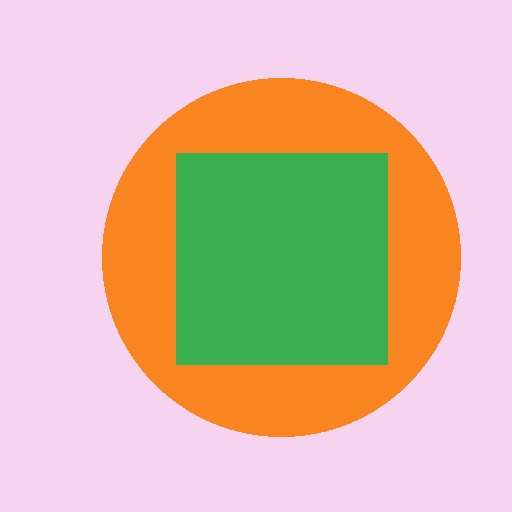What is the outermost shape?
The orange circle.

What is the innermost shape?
The green square.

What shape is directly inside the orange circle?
The green square.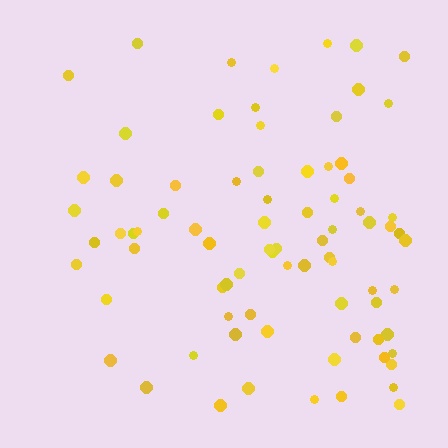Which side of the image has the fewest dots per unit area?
The left.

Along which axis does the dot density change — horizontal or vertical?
Horizontal.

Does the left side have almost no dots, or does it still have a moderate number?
Still a moderate number, just noticeably fewer than the right.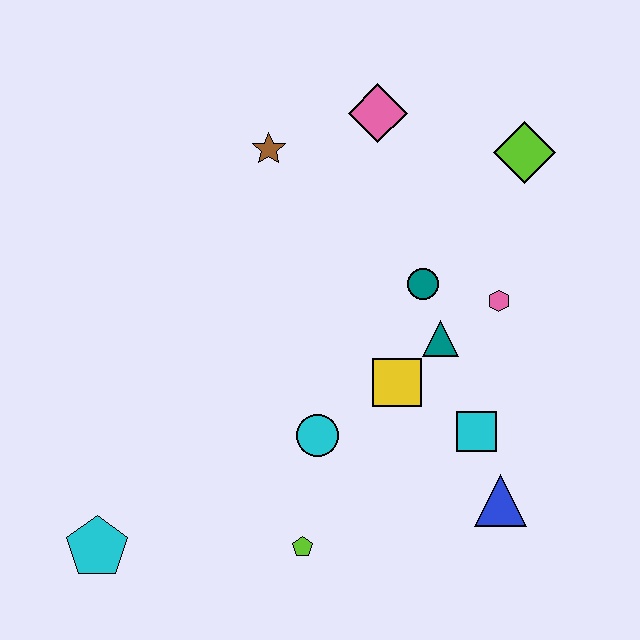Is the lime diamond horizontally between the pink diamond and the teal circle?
No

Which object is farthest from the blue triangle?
The brown star is farthest from the blue triangle.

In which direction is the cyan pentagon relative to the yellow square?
The cyan pentagon is to the left of the yellow square.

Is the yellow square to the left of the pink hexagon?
Yes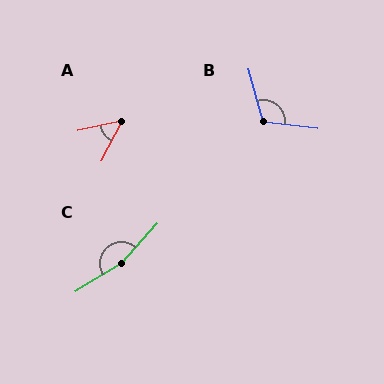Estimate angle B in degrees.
Approximately 113 degrees.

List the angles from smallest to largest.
A (49°), B (113°), C (163°).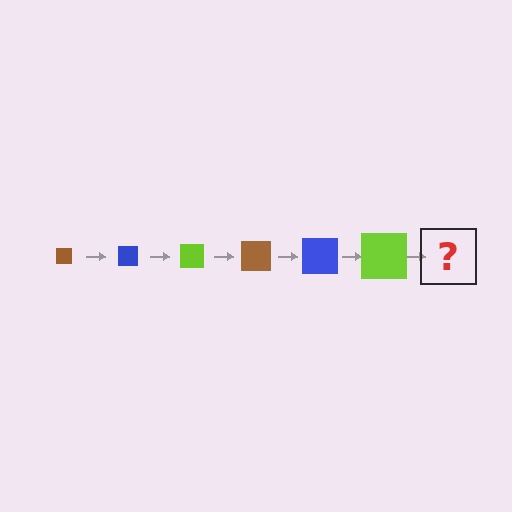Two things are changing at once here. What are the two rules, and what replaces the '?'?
The two rules are that the square grows larger each step and the color cycles through brown, blue, and lime. The '?' should be a brown square, larger than the previous one.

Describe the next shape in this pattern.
It should be a brown square, larger than the previous one.